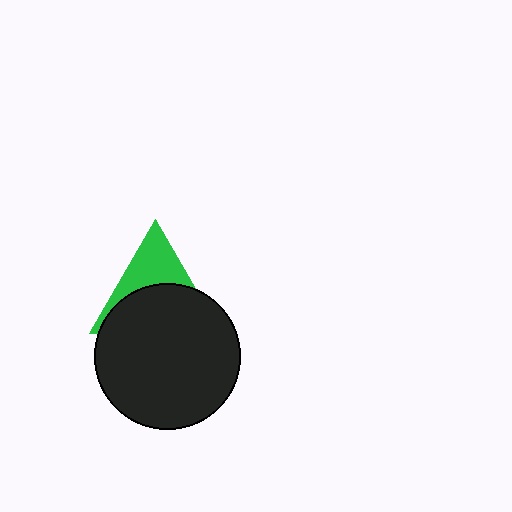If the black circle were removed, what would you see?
You would see the complete green triangle.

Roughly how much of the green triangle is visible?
A small part of it is visible (roughly 41%).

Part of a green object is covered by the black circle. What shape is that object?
It is a triangle.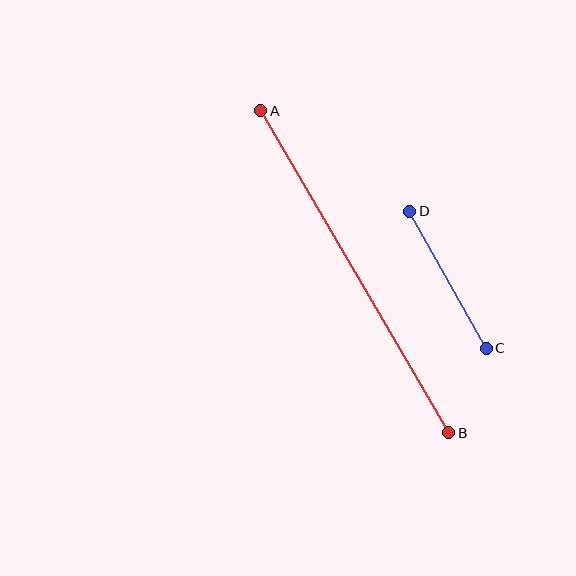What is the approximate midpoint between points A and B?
The midpoint is at approximately (355, 272) pixels.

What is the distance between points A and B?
The distance is approximately 373 pixels.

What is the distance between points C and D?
The distance is approximately 157 pixels.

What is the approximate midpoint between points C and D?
The midpoint is at approximately (448, 280) pixels.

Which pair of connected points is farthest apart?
Points A and B are farthest apart.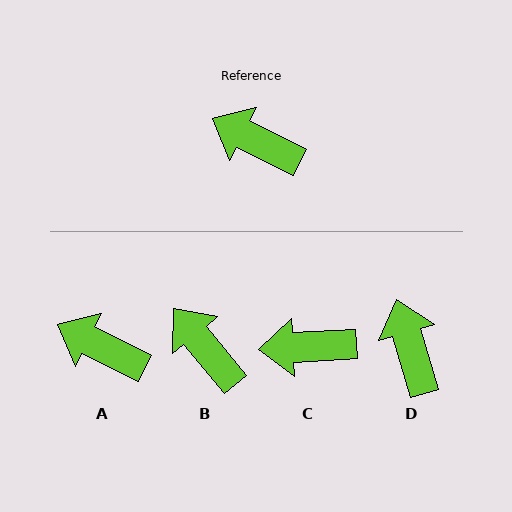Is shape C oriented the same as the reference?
No, it is off by about 30 degrees.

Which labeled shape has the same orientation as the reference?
A.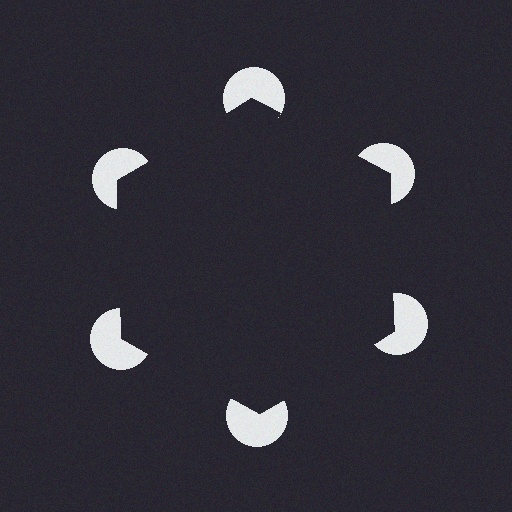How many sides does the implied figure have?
6 sides.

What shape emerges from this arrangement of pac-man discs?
An illusory hexagon — its edges are inferred from the aligned wedge cuts in the pac-man discs, not physically drawn.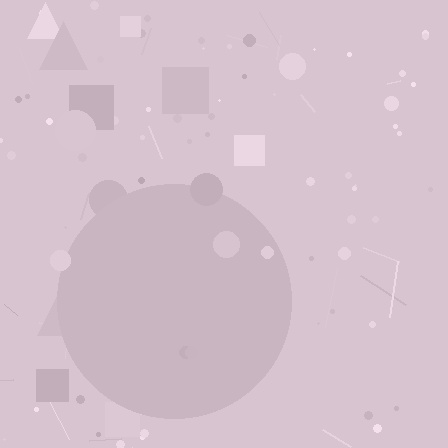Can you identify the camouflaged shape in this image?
The camouflaged shape is a circle.